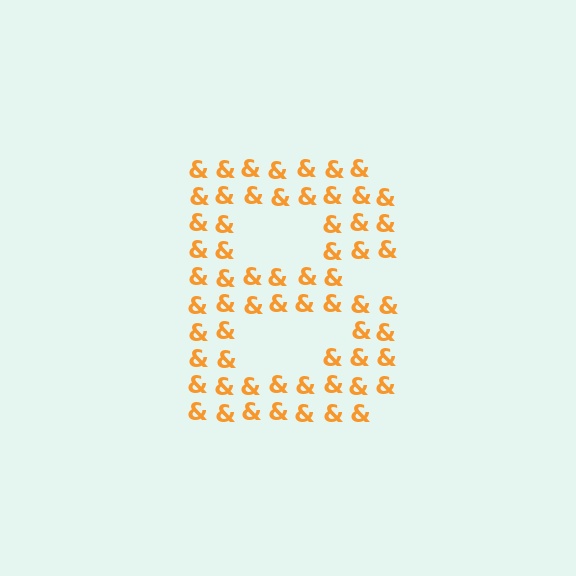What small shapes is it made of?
It is made of small ampersands.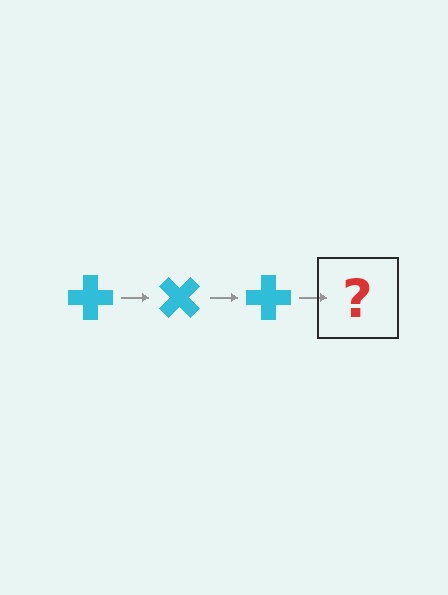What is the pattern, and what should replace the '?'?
The pattern is that the cross rotates 45 degrees each step. The '?' should be a cyan cross rotated 135 degrees.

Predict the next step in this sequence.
The next step is a cyan cross rotated 135 degrees.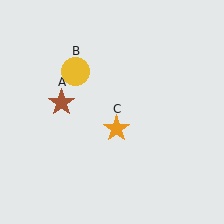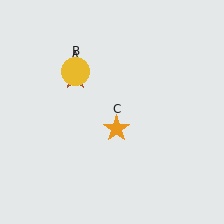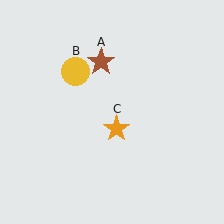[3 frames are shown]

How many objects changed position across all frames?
1 object changed position: brown star (object A).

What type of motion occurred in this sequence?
The brown star (object A) rotated clockwise around the center of the scene.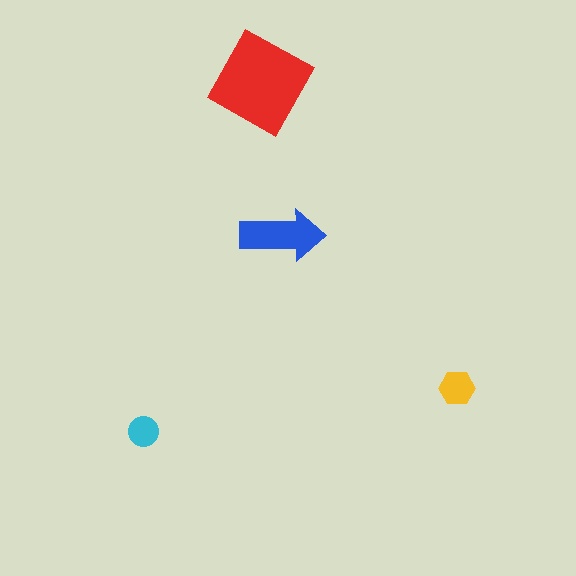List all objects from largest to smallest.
The red square, the blue arrow, the yellow hexagon, the cyan circle.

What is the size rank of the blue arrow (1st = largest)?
2nd.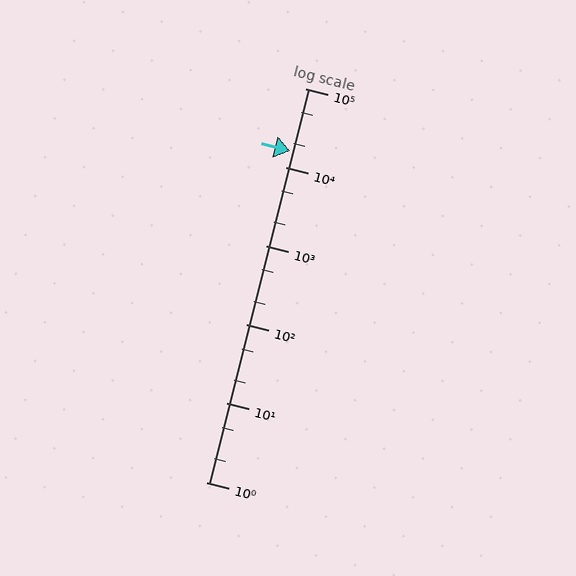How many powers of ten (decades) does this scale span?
The scale spans 5 decades, from 1 to 100000.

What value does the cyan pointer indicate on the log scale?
The pointer indicates approximately 16000.